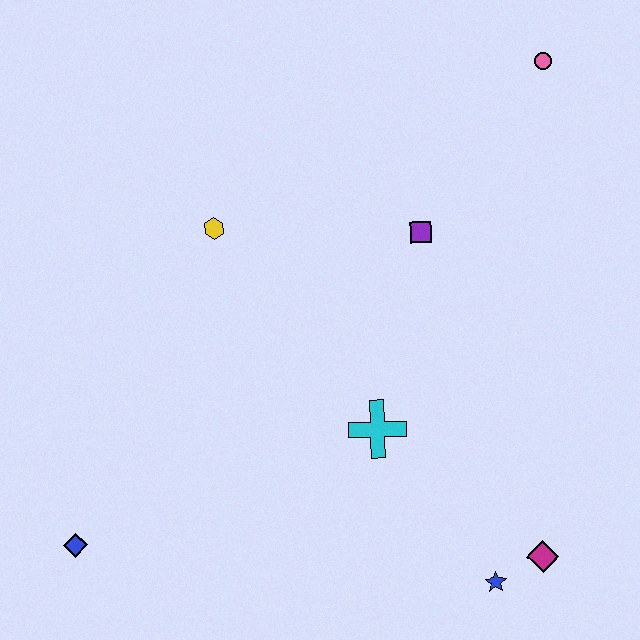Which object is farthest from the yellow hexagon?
The magenta diamond is farthest from the yellow hexagon.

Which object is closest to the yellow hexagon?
The purple square is closest to the yellow hexagon.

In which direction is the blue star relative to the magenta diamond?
The blue star is to the left of the magenta diamond.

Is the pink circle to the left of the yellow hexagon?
No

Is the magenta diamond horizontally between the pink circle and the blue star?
Yes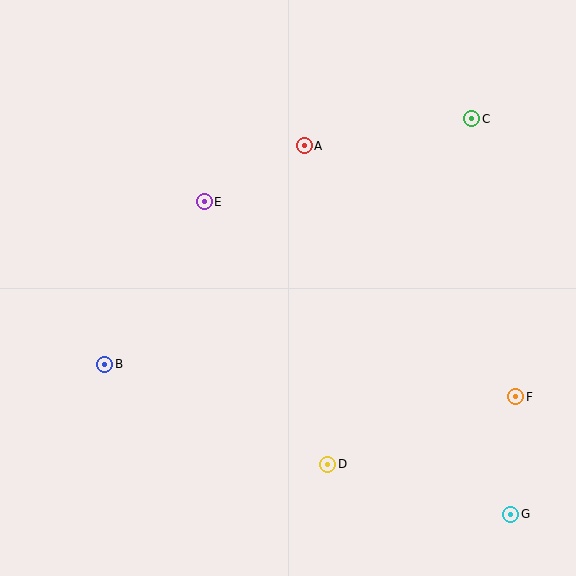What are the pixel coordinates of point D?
Point D is at (328, 464).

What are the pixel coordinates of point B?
Point B is at (105, 364).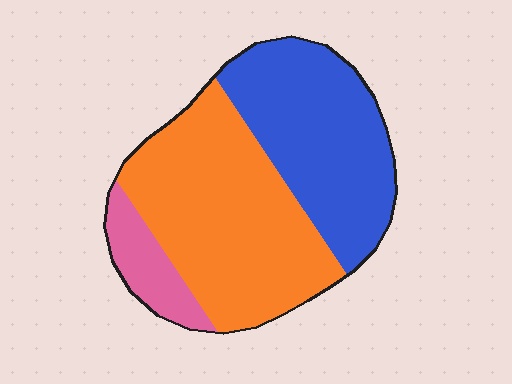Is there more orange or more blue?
Orange.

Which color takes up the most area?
Orange, at roughly 50%.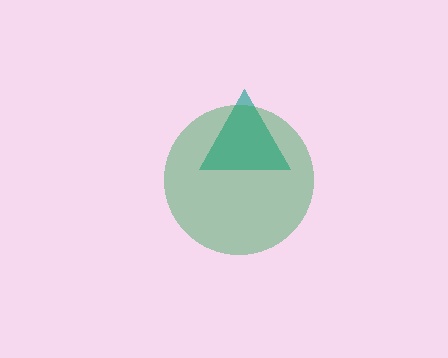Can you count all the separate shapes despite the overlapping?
Yes, there are 2 separate shapes.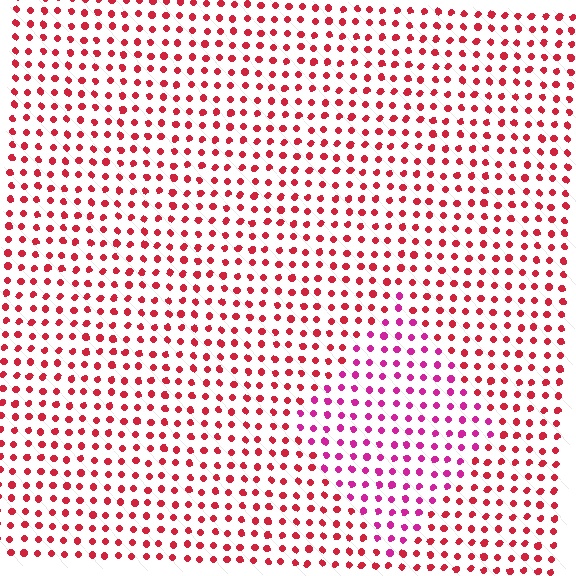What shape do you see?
I see a diamond.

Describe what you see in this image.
The image is filled with small red elements in a uniform arrangement. A diamond-shaped region is visible where the elements are tinted to a slightly different hue, forming a subtle color boundary.